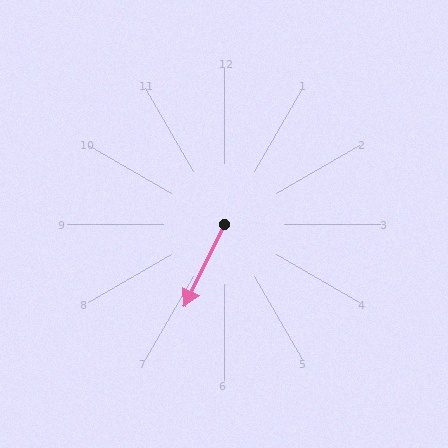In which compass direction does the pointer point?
Southwest.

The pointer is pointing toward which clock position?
Roughly 7 o'clock.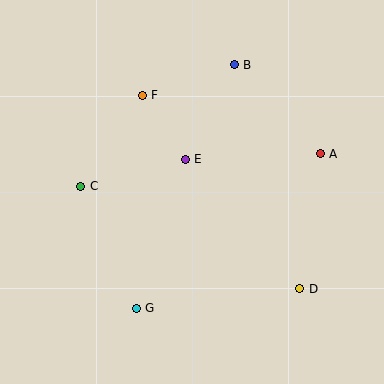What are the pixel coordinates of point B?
Point B is at (234, 65).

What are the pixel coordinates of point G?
Point G is at (136, 308).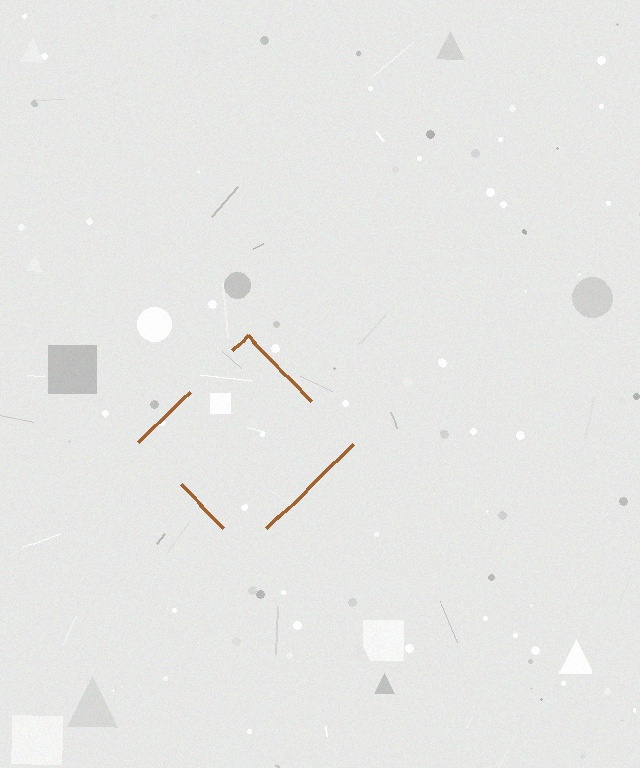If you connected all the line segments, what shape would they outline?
They would outline a diamond.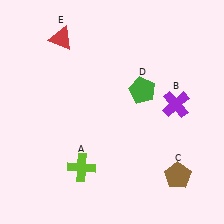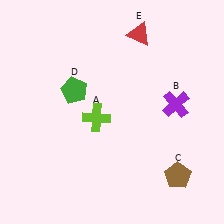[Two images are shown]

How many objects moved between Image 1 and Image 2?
3 objects moved between the two images.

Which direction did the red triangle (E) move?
The red triangle (E) moved right.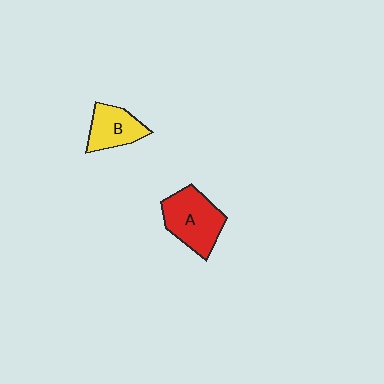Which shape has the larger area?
Shape A (red).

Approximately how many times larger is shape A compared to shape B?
Approximately 1.5 times.